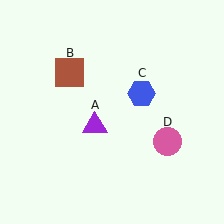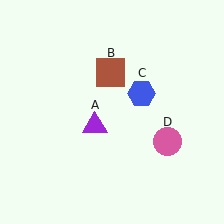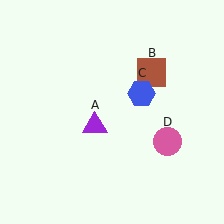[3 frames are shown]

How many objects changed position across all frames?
1 object changed position: brown square (object B).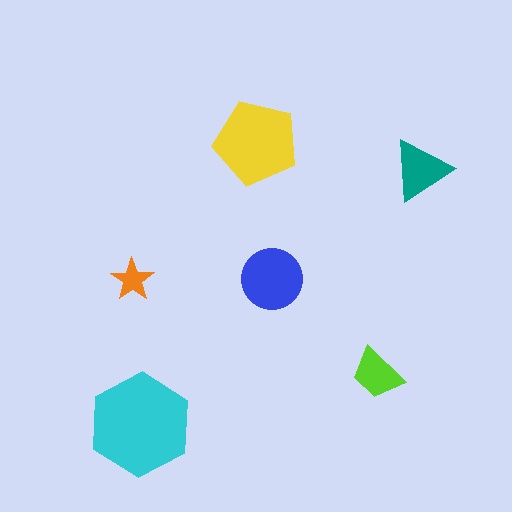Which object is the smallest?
The orange star.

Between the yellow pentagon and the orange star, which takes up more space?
The yellow pentagon.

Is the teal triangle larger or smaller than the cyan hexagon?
Smaller.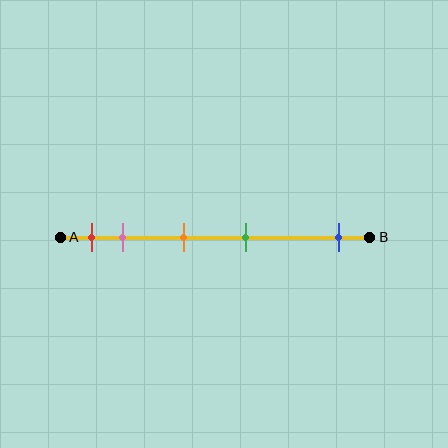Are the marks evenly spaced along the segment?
No, the marks are not evenly spaced.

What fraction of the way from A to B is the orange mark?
The orange mark is approximately 40% (0.4) of the way from A to B.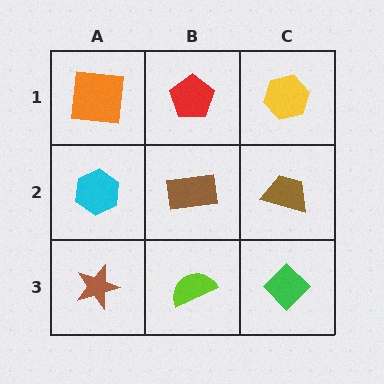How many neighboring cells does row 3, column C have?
2.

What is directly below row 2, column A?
A brown star.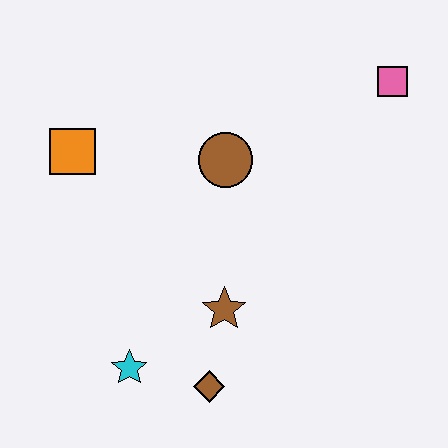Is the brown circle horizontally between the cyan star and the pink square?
Yes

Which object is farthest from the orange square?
The pink square is farthest from the orange square.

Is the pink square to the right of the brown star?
Yes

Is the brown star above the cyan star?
Yes